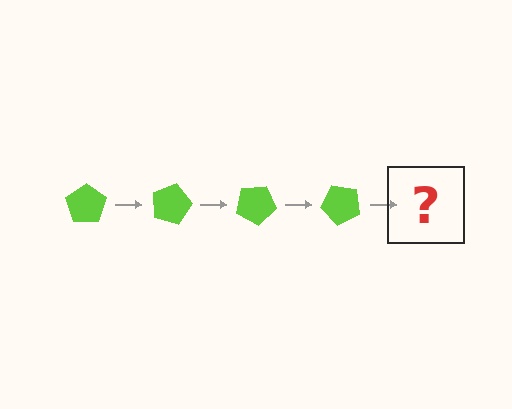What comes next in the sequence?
The next element should be a lime pentagon rotated 60 degrees.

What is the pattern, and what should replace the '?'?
The pattern is that the pentagon rotates 15 degrees each step. The '?' should be a lime pentagon rotated 60 degrees.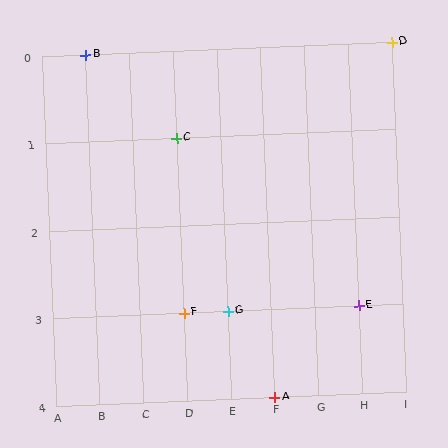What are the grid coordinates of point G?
Point G is at grid coordinates (E, 3).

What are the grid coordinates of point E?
Point E is at grid coordinates (H, 3).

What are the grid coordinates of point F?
Point F is at grid coordinates (D, 3).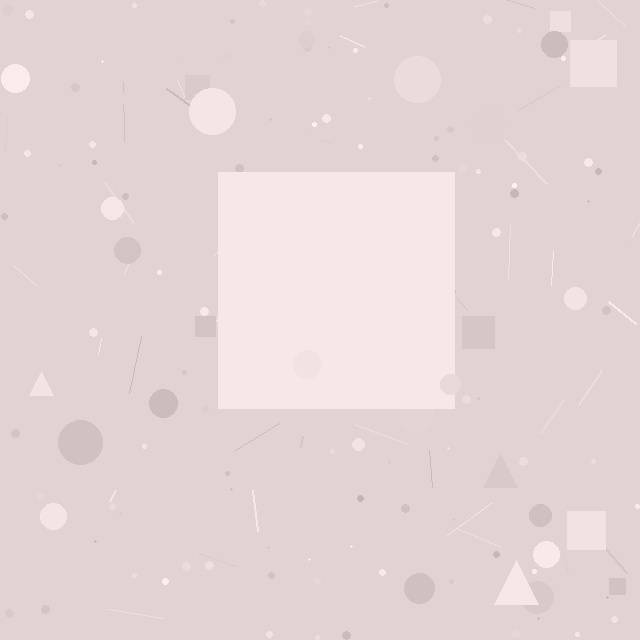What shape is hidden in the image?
A square is hidden in the image.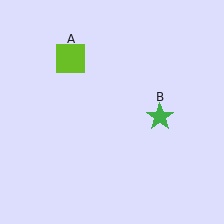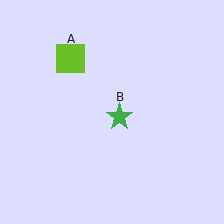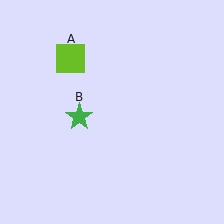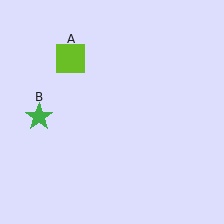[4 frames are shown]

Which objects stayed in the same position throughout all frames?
Lime square (object A) remained stationary.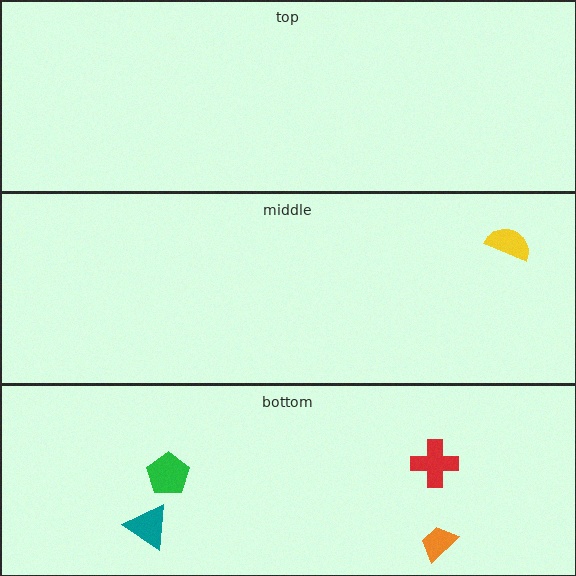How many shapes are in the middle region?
1.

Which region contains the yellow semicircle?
The middle region.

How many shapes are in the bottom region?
4.